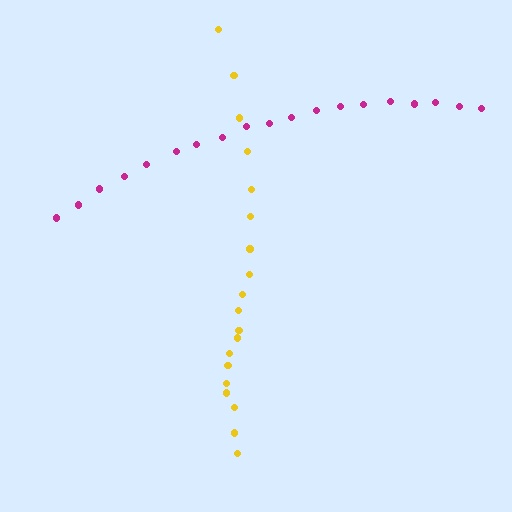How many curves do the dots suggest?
There are 2 distinct paths.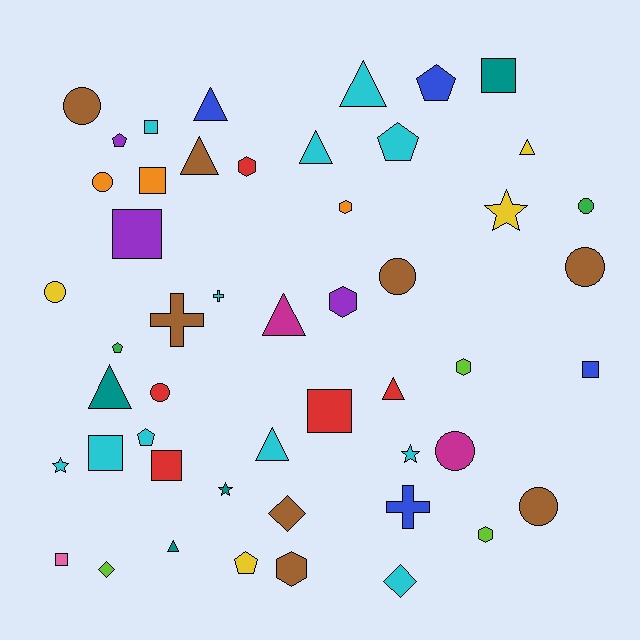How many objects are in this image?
There are 50 objects.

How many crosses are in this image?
There are 3 crosses.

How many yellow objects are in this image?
There are 4 yellow objects.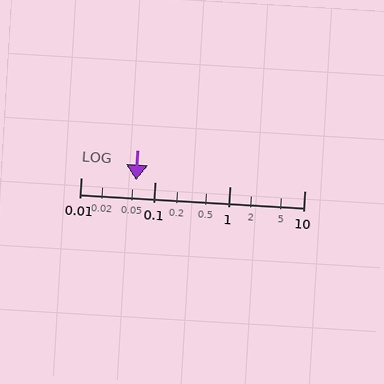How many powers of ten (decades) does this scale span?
The scale spans 3 decades, from 0.01 to 10.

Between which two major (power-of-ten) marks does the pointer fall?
The pointer is between 0.01 and 0.1.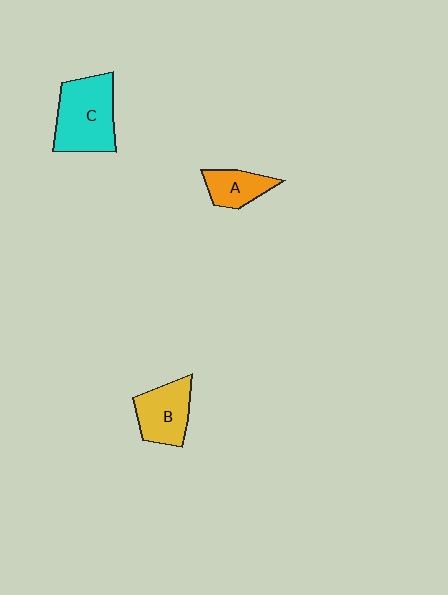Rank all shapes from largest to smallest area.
From largest to smallest: C (cyan), B (yellow), A (orange).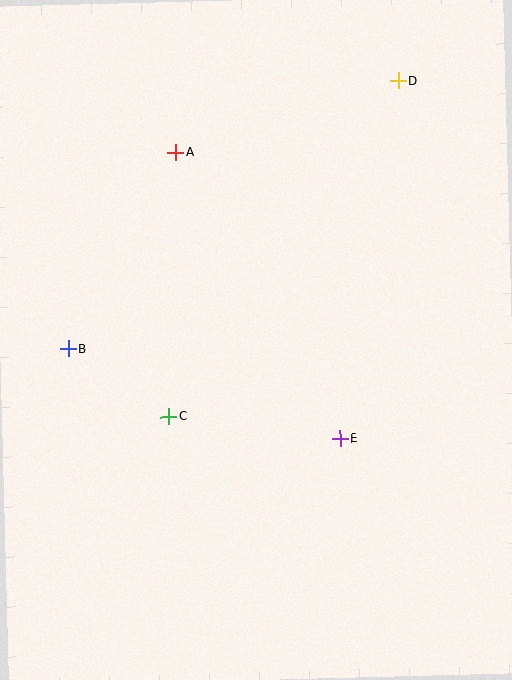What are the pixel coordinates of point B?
Point B is at (68, 349).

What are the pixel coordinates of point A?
Point A is at (176, 152).